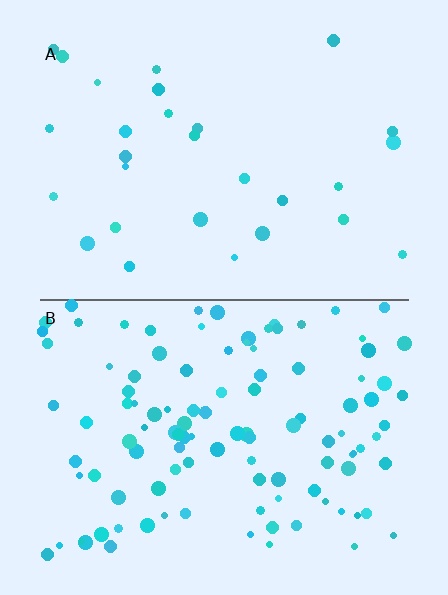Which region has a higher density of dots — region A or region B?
B (the bottom).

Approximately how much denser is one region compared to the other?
Approximately 3.9× — region B over region A.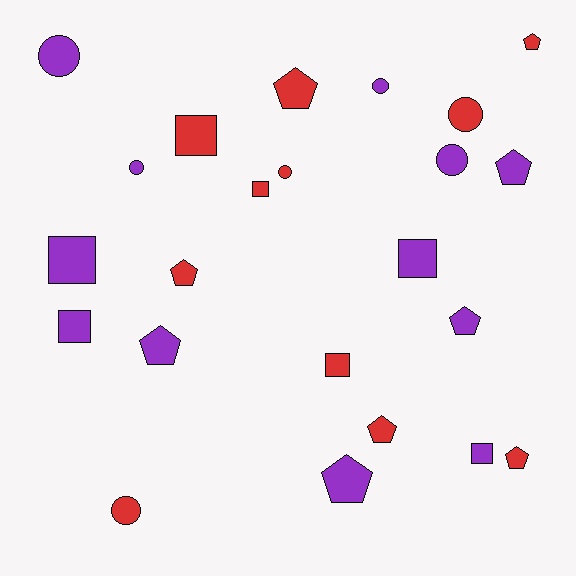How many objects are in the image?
There are 23 objects.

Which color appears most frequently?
Purple, with 12 objects.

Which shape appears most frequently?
Pentagon, with 9 objects.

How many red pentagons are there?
There are 5 red pentagons.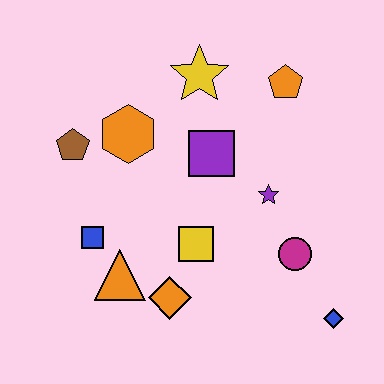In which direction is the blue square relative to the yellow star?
The blue square is below the yellow star.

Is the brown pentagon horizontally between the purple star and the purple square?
No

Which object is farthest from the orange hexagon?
The blue diamond is farthest from the orange hexagon.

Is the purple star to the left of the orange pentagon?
Yes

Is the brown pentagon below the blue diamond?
No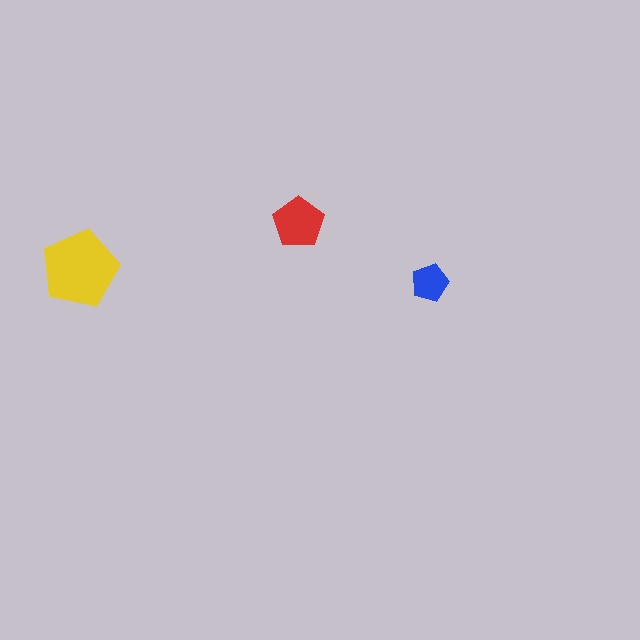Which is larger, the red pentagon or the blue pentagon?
The red one.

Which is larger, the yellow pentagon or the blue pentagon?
The yellow one.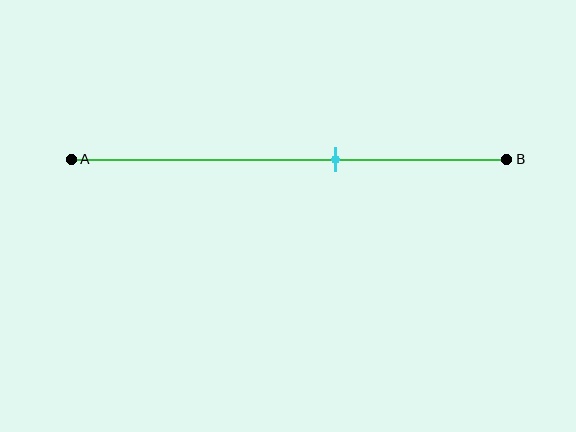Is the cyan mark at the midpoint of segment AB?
No, the mark is at about 60% from A, not at the 50% midpoint.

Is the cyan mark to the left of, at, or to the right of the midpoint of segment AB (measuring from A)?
The cyan mark is to the right of the midpoint of segment AB.